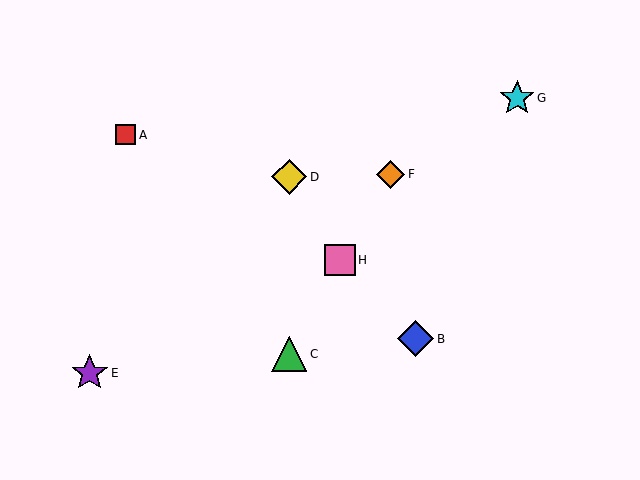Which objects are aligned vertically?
Objects C, D are aligned vertically.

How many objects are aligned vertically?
2 objects (C, D) are aligned vertically.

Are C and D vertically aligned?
Yes, both are at x≈289.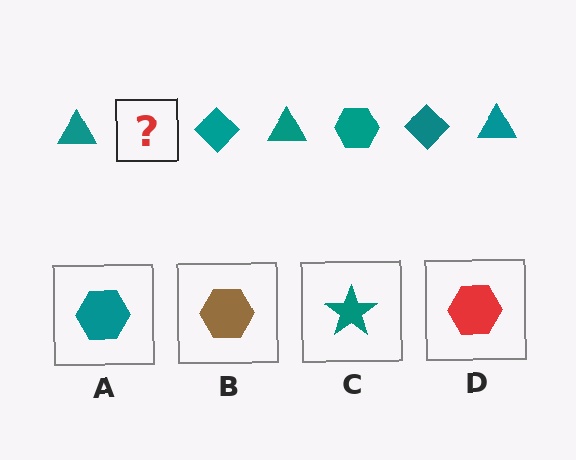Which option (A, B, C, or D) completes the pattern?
A.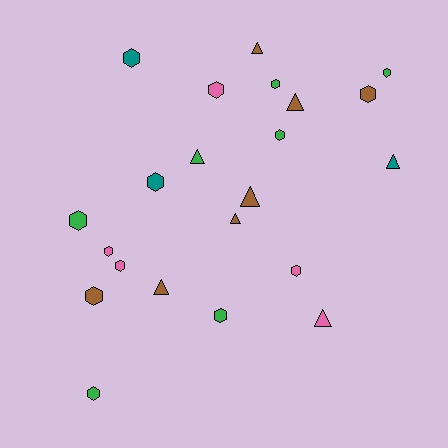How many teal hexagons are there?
There are 2 teal hexagons.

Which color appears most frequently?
Green, with 7 objects.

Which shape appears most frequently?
Hexagon, with 14 objects.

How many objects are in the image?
There are 22 objects.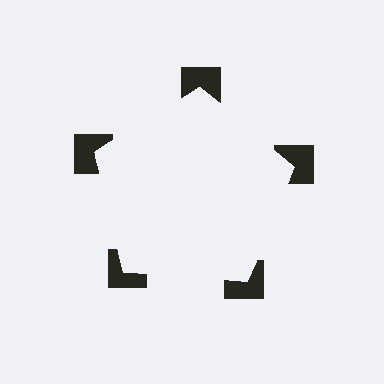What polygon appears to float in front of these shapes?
An illusory pentagon — its edges are inferred from the aligned wedge cuts in the notched squares, not physically drawn.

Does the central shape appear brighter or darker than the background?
It typically appears slightly brighter than the background, even though no actual brightness change is drawn.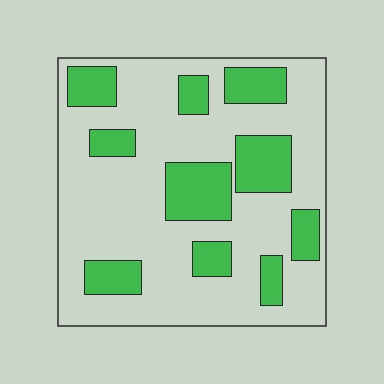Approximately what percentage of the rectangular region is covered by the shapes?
Approximately 30%.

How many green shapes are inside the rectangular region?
10.